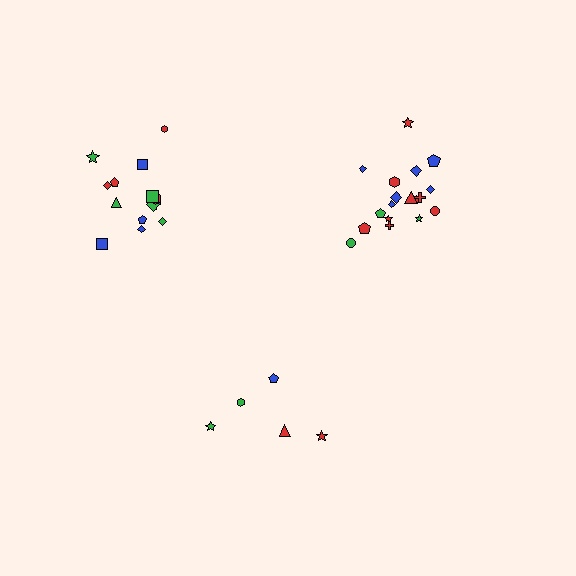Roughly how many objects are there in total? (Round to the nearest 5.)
Roughly 40 objects in total.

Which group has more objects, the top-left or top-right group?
The top-right group.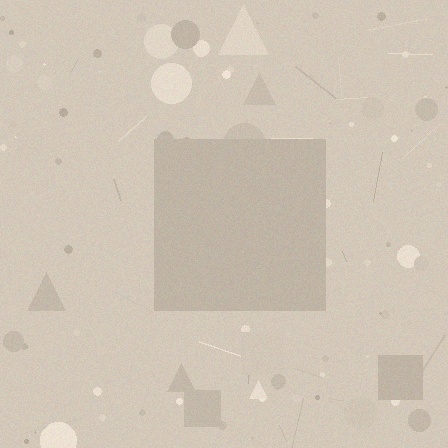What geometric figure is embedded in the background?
A square is embedded in the background.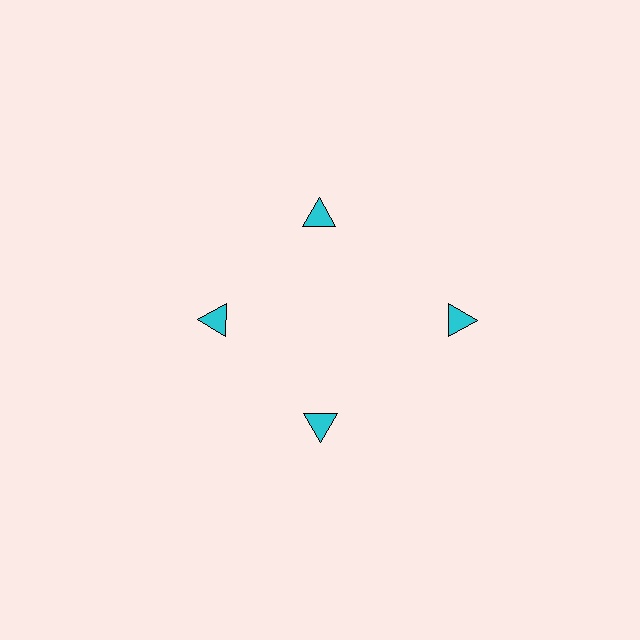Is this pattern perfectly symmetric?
No. The 4 cyan triangles are arranged in a ring, but one element near the 3 o'clock position is pushed outward from the center, breaking the 4-fold rotational symmetry.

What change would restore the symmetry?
The symmetry would be restored by moving it inward, back onto the ring so that all 4 triangles sit at equal angles and equal distance from the center.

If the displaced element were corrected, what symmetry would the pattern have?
It would have 4-fold rotational symmetry — the pattern would map onto itself every 90 degrees.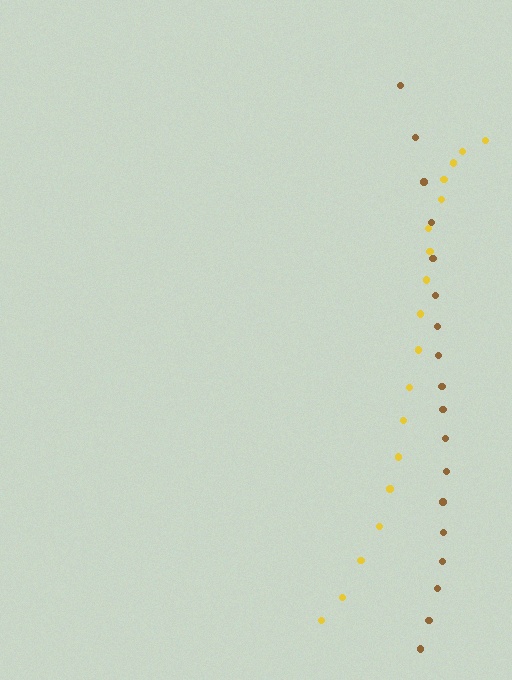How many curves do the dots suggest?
There are 2 distinct paths.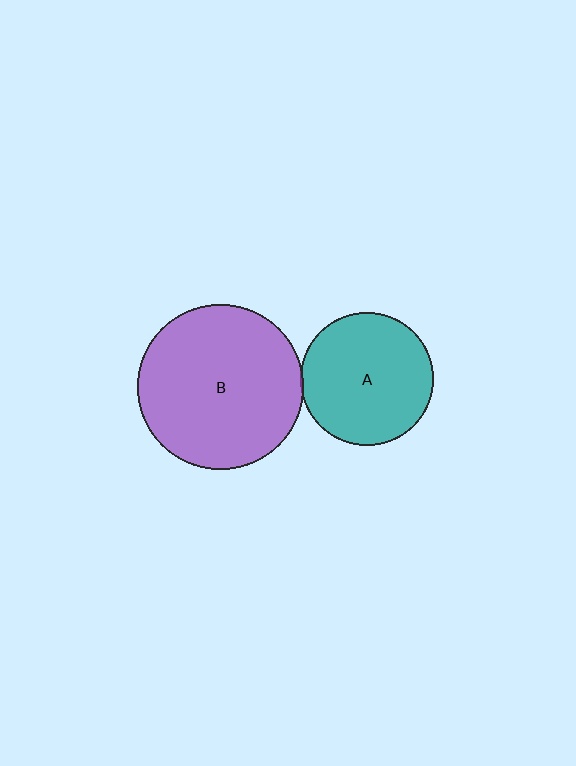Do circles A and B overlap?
Yes.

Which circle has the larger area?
Circle B (purple).